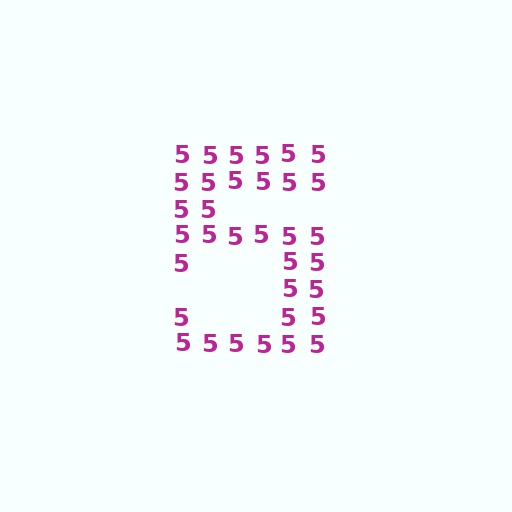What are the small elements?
The small elements are digit 5's.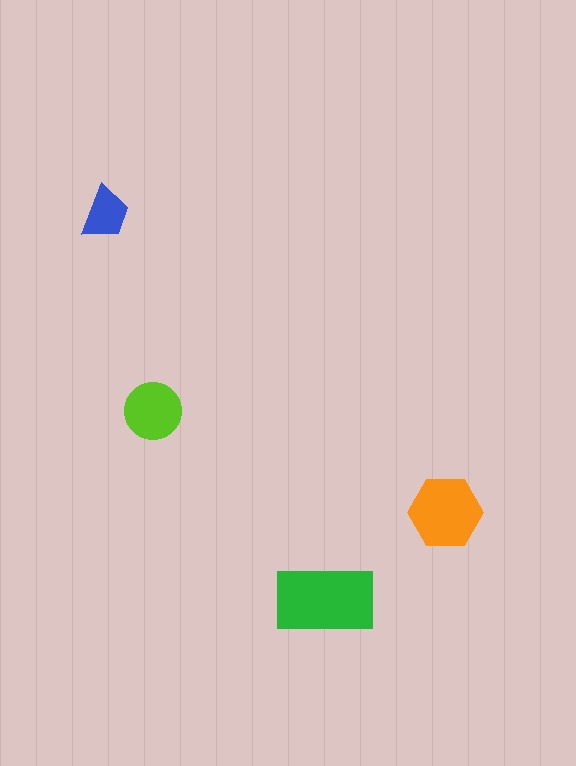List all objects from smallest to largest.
The blue trapezoid, the lime circle, the orange hexagon, the green rectangle.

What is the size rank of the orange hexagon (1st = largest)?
2nd.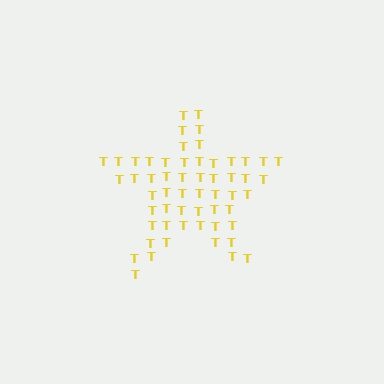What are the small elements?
The small elements are letter T's.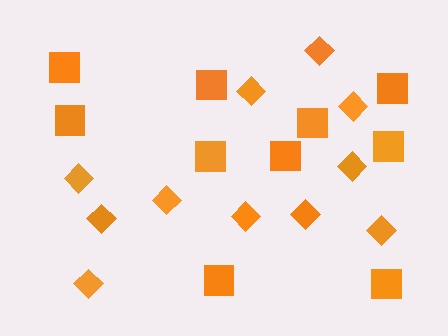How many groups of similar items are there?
There are 2 groups: one group of diamonds (11) and one group of squares (10).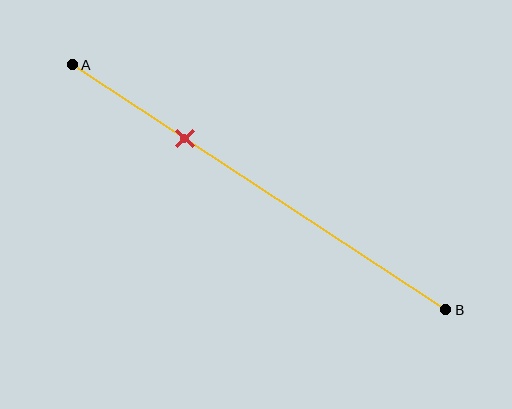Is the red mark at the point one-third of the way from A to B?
No, the mark is at about 30% from A, not at the 33% one-third point.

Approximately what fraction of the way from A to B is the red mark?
The red mark is approximately 30% of the way from A to B.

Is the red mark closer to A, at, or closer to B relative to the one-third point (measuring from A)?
The red mark is closer to point A than the one-third point of segment AB.